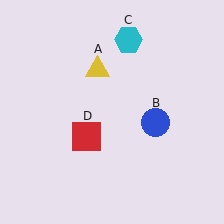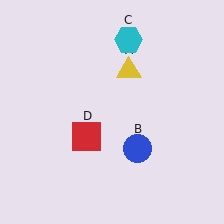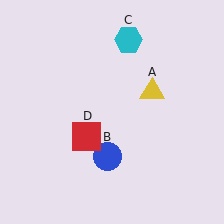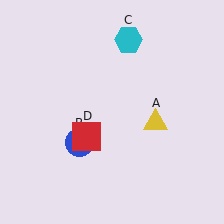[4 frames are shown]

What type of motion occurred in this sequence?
The yellow triangle (object A), blue circle (object B) rotated clockwise around the center of the scene.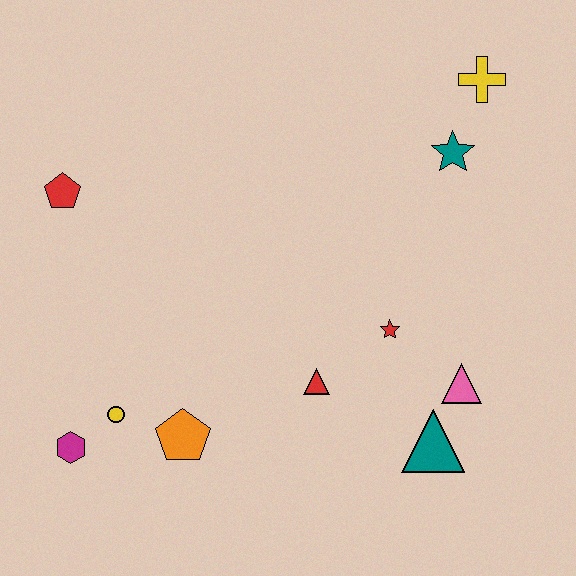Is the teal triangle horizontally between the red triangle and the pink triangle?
Yes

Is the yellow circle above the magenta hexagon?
Yes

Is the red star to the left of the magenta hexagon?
No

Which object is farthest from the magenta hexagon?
The yellow cross is farthest from the magenta hexagon.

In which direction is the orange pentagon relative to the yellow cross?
The orange pentagon is below the yellow cross.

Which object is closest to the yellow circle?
The magenta hexagon is closest to the yellow circle.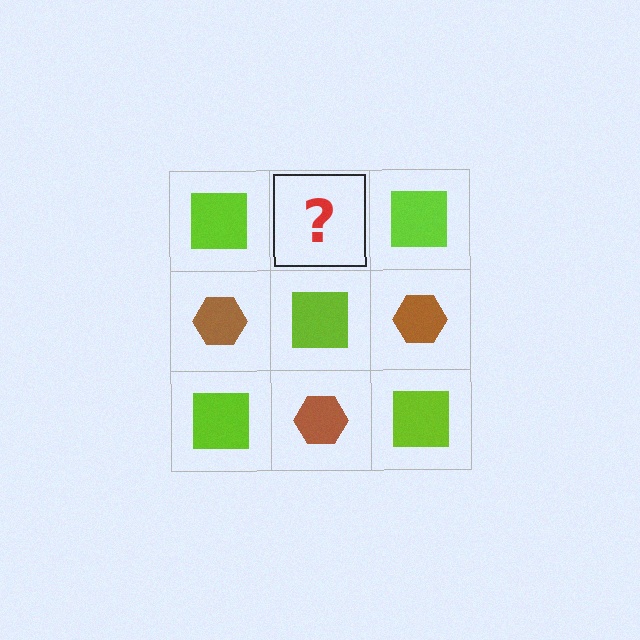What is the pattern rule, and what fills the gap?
The rule is that it alternates lime square and brown hexagon in a checkerboard pattern. The gap should be filled with a brown hexagon.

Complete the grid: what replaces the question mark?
The question mark should be replaced with a brown hexagon.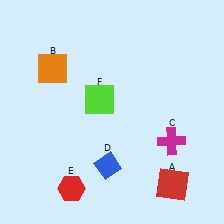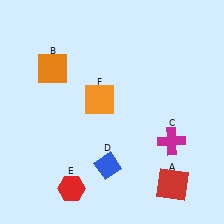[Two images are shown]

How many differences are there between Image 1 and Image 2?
There is 1 difference between the two images.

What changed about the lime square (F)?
In Image 1, F is lime. In Image 2, it changed to orange.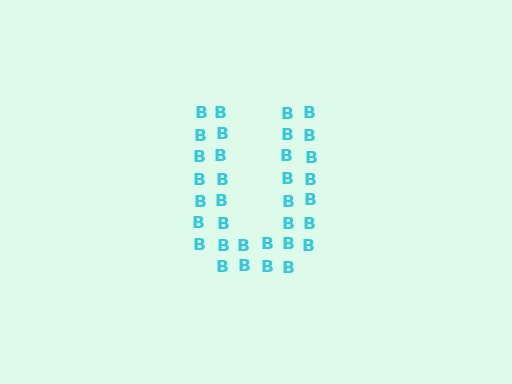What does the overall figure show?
The overall figure shows the letter U.